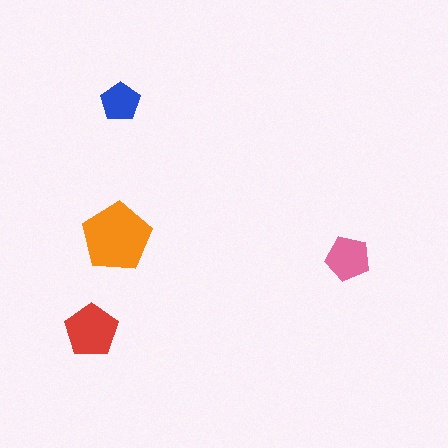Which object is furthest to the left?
The red pentagon is leftmost.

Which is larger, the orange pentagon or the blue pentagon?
The orange one.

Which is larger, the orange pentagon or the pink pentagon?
The orange one.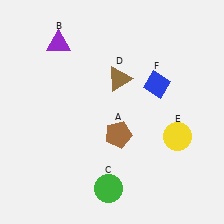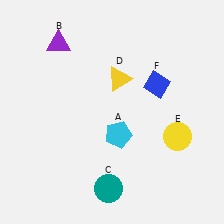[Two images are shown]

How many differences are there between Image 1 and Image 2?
There are 3 differences between the two images.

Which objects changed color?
A changed from brown to cyan. C changed from green to teal. D changed from brown to yellow.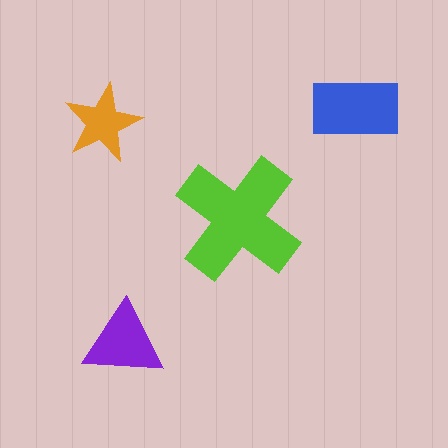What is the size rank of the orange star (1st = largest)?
4th.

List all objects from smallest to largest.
The orange star, the purple triangle, the blue rectangle, the lime cross.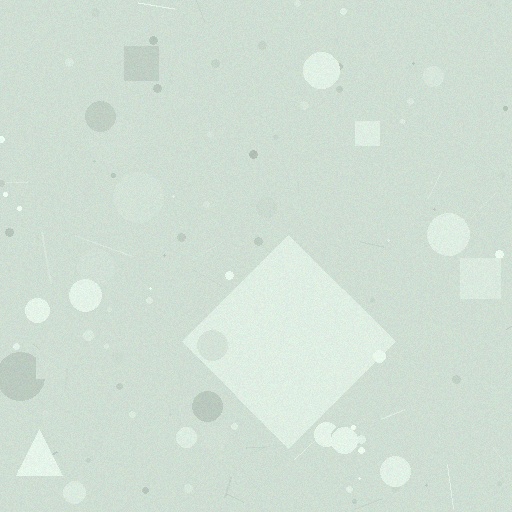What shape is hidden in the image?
A diamond is hidden in the image.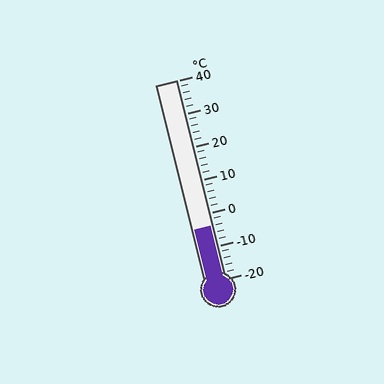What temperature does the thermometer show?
The thermometer shows approximately -4°C.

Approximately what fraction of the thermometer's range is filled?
The thermometer is filled to approximately 25% of its range.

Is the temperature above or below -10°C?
The temperature is above -10°C.